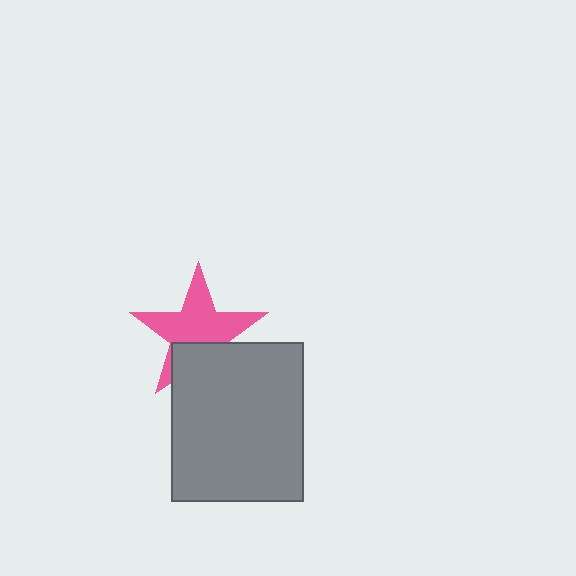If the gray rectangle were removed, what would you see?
You would see the complete pink star.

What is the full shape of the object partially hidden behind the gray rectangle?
The partially hidden object is a pink star.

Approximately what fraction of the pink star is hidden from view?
Roughly 33% of the pink star is hidden behind the gray rectangle.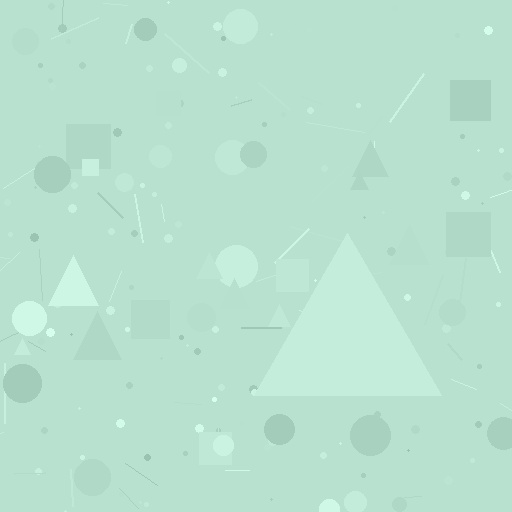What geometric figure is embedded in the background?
A triangle is embedded in the background.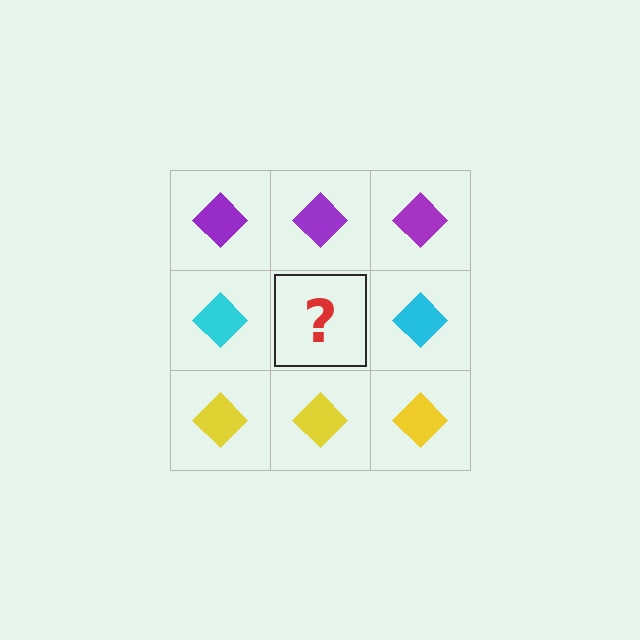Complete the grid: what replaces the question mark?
The question mark should be replaced with a cyan diamond.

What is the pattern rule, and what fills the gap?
The rule is that each row has a consistent color. The gap should be filled with a cyan diamond.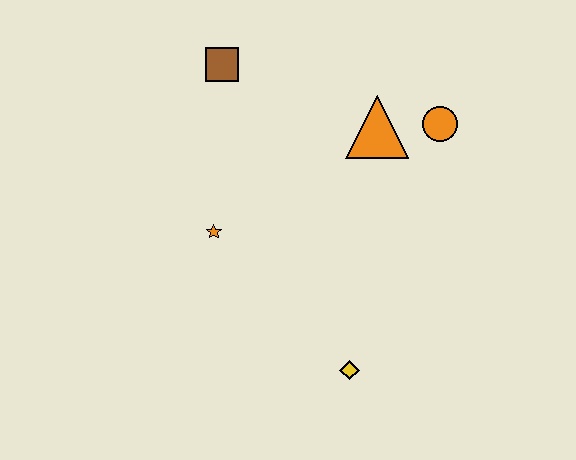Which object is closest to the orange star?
The brown square is closest to the orange star.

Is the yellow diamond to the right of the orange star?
Yes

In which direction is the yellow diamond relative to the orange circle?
The yellow diamond is below the orange circle.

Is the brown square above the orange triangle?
Yes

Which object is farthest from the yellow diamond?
The brown square is farthest from the yellow diamond.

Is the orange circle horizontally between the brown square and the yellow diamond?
No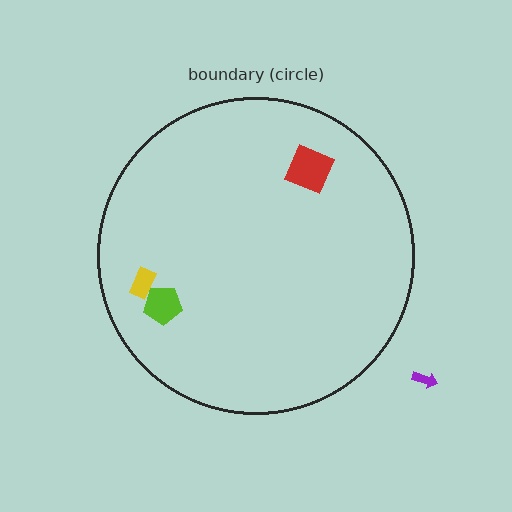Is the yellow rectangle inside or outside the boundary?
Inside.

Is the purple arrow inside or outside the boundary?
Outside.